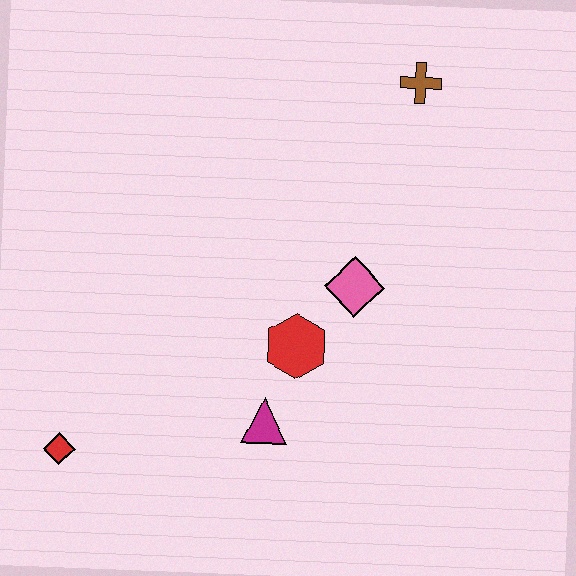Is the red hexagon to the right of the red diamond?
Yes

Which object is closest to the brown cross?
The pink diamond is closest to the brown cross.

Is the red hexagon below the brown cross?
Yes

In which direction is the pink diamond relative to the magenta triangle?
The pink diamond is above the magenta triangle.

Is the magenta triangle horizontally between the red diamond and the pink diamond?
Yes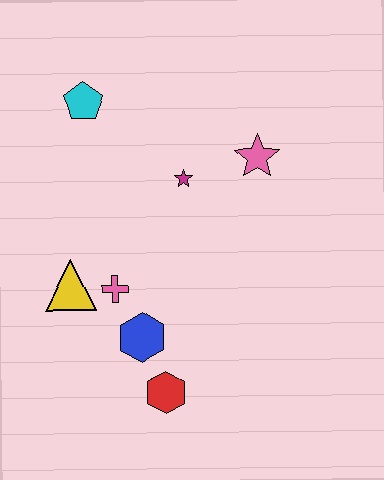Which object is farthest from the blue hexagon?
The cyan pentagon is farthest from the blue hexagon.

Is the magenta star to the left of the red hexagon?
No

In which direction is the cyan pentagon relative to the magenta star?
The cyan pentagon is to the left of the magenta star.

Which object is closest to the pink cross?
The yellow triangle is closest to the pink cross.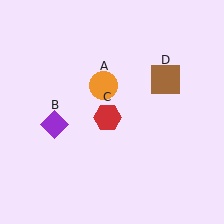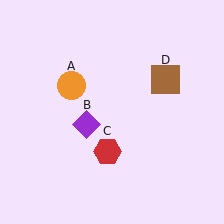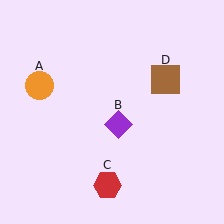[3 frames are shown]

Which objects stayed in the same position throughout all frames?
Brown square (object D) remained stationary.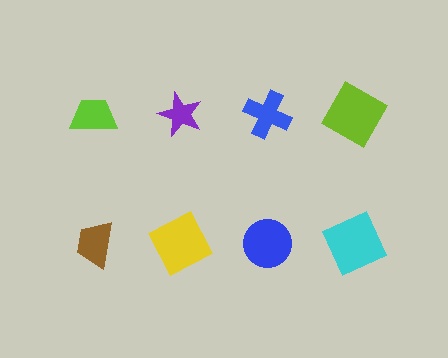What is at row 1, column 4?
A lime square.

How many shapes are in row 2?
4 shapes.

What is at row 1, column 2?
A purple star.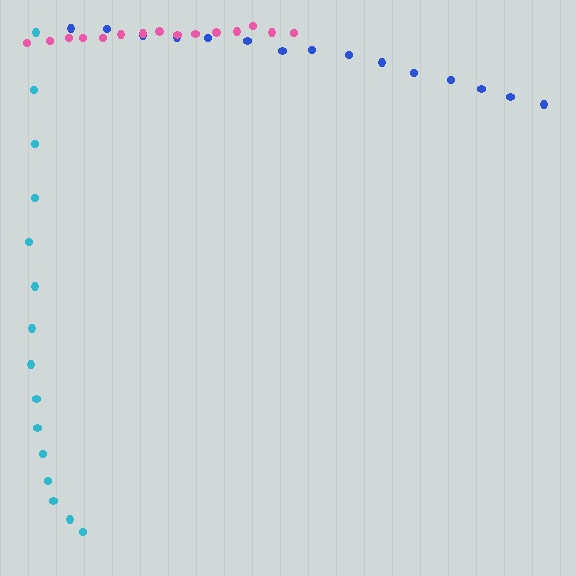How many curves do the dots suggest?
There are 3 distinct paths.